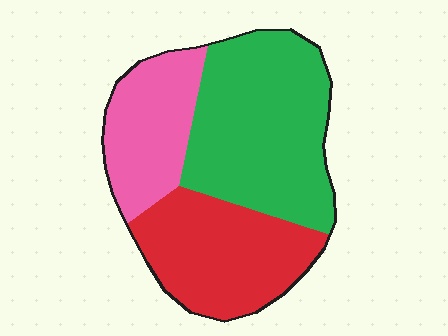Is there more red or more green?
Green.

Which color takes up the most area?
Green, at roughly 45%.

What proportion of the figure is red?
Red covers 32% of the figure.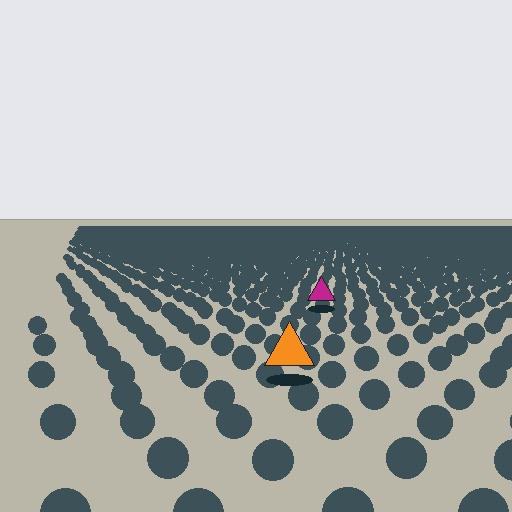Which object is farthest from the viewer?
The magenta triangle is farthest from the viewer. It appears smaller and the ground texture around it is denser.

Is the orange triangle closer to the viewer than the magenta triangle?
Yes. The orange triangle is closer — you can tell from the texture gradient: the ground texture is coarser near it.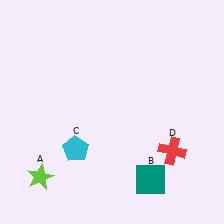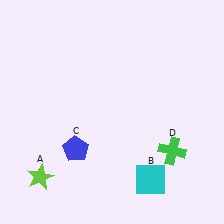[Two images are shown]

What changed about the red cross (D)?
In Image 1, D is red. In Image 2, it changed to green.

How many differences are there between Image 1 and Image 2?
There are 3 differences between the two images.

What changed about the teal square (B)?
In Image 1, B is teal. In Image 2, it changed to cyan.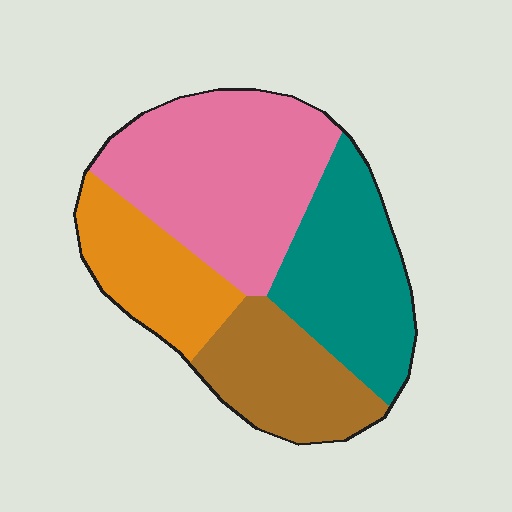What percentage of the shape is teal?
Teal takes up about one quarter (1/4) of the shape.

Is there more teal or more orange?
Teal.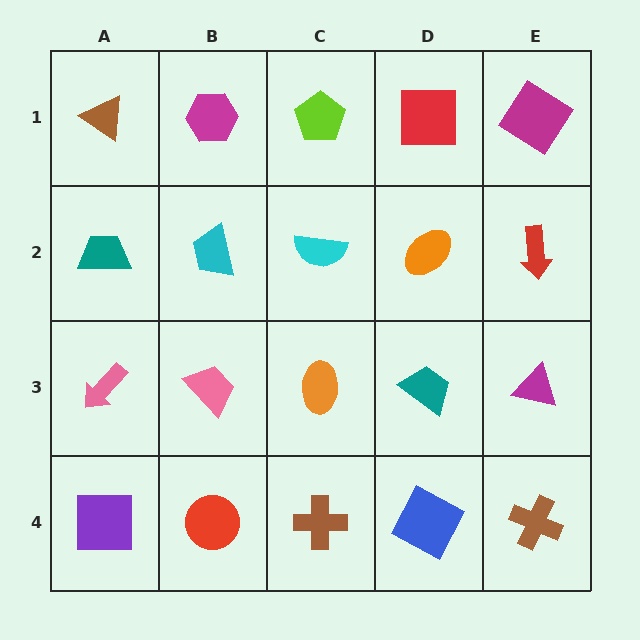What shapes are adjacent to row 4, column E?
A magenta triangle (row 3, column E), a blue square (row 4, column D).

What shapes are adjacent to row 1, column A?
A teal trapezoid (row 2, column A), a magenta hexagon (row 1, column B).